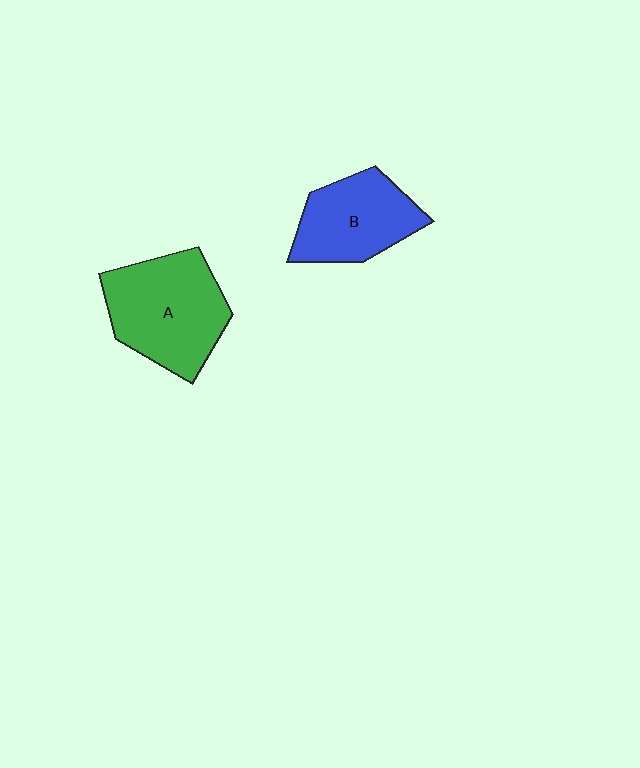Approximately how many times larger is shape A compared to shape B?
Approximately 1.3 times.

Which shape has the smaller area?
Shape B (blue).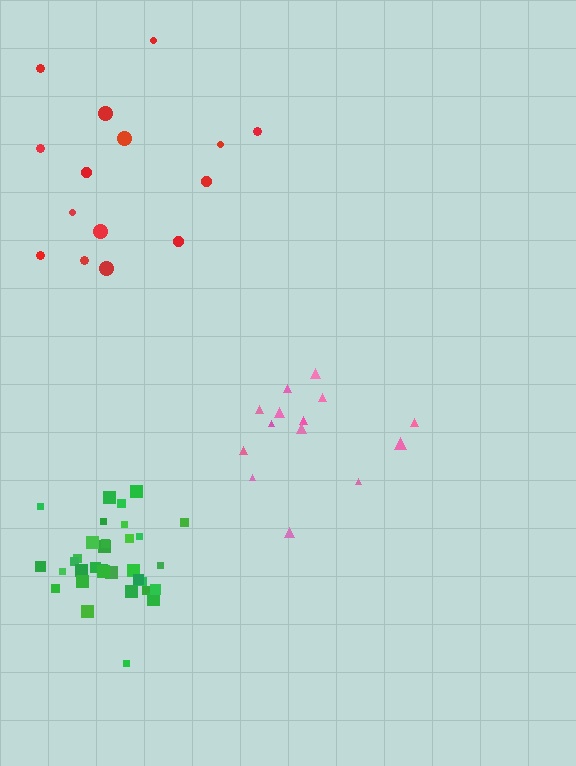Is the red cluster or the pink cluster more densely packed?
Pink.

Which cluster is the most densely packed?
Green.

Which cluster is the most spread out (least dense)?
Red.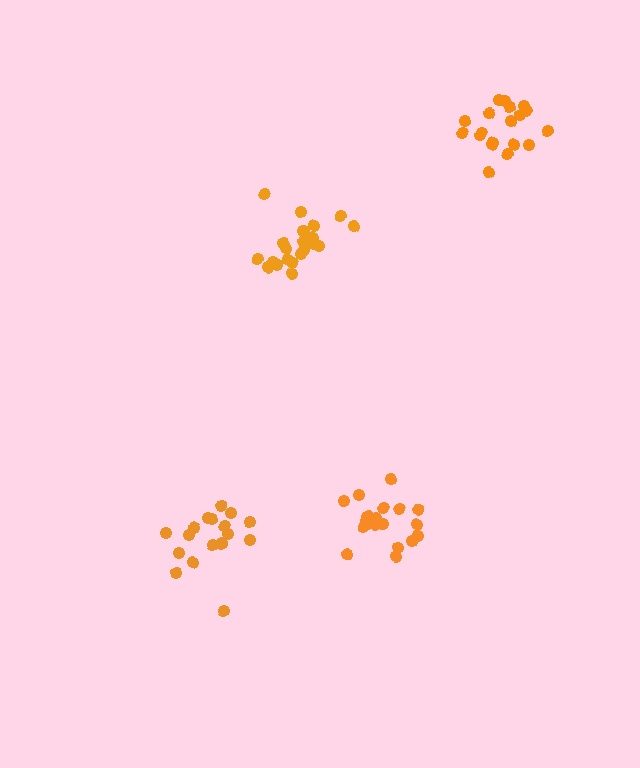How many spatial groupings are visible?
There are 4 spatial groupings.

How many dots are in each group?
Group 1: 20 dots, Group 2: 19 dots, Group 3: 21 dots, Group 4: 17 dots (77 total).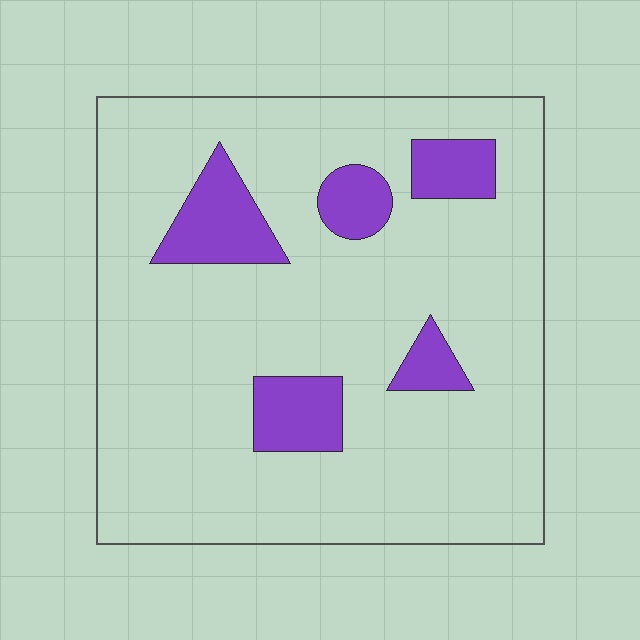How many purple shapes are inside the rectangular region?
5.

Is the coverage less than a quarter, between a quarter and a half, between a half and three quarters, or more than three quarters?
Less than a quarter.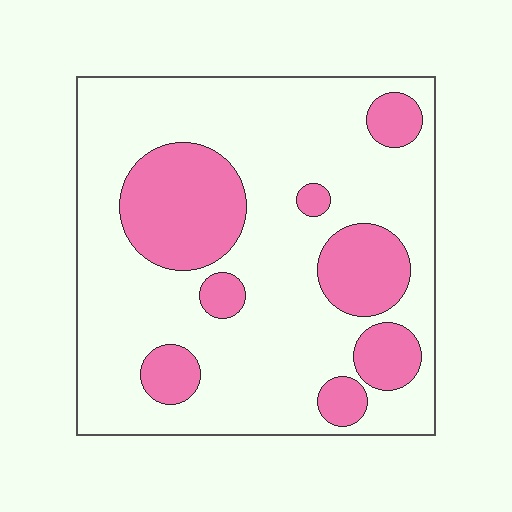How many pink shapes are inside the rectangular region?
8.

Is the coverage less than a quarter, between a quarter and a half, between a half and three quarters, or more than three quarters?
Between a quarter and a half.